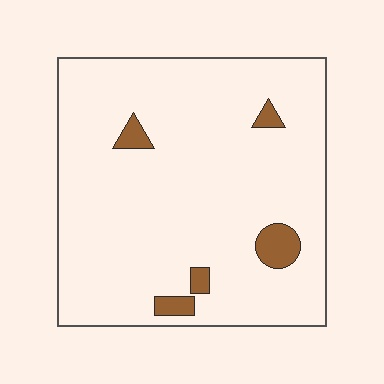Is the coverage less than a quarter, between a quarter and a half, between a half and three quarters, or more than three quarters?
Less than a quarter.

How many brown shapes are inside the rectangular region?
5.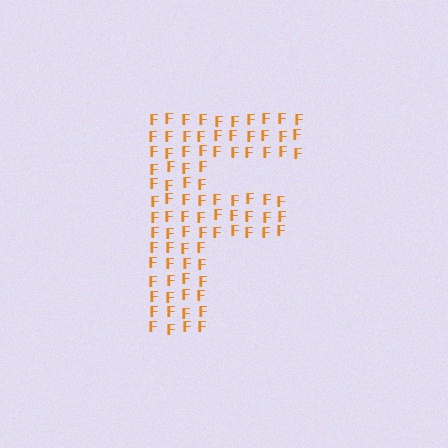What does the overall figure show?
The overall figure shows the letter F.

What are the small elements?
The small elements are letter F's.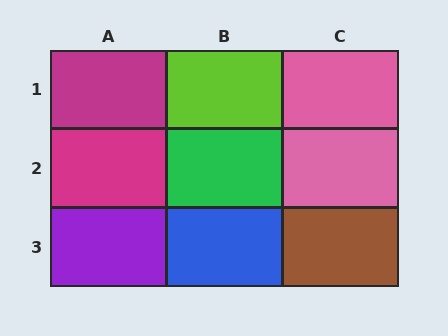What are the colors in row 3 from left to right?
Purple, blue, brown.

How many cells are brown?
1 cell is brown.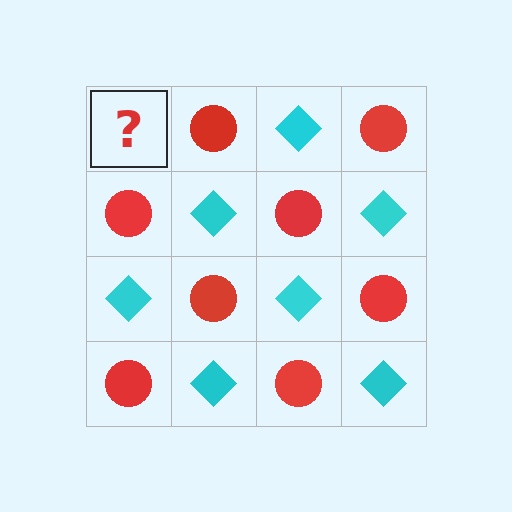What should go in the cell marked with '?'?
The missing cell should contain a cyan diamond.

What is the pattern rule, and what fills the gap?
The rule is that it alternates cyan diamond and red circle in a checkerboard pattern. The gap should be filled with a cyan diamond.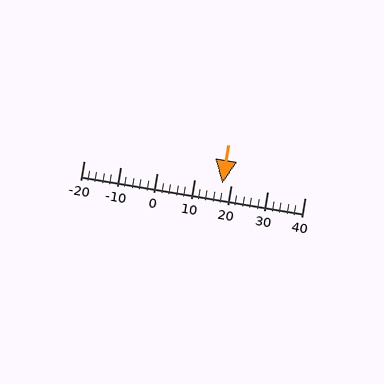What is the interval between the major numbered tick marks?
The major tick marks are spaced 10 units apart.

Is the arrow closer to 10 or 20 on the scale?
The arrow is closer to 20.